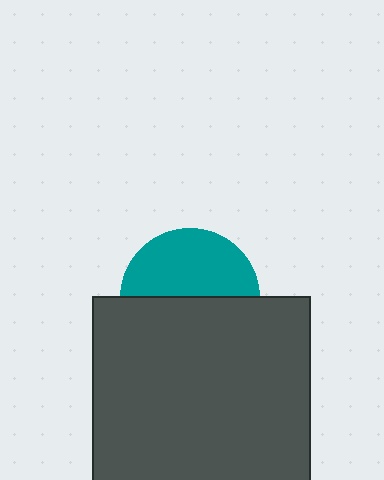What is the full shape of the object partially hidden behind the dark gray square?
The partially hidden object is a teal circle.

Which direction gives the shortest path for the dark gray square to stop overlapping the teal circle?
Moving down gives the shortest separation.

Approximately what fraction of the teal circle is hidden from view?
Roughly 52% of the teal circle is hidden behind the dark gray square.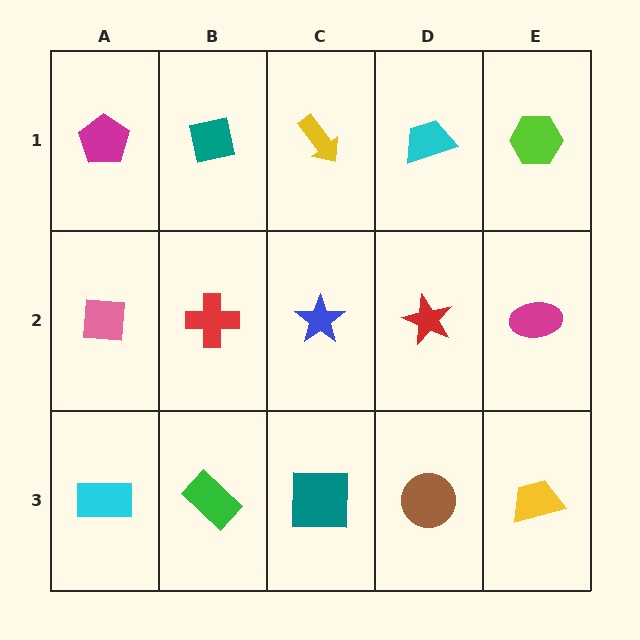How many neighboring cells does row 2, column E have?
3.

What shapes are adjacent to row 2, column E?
A lime hexagon (row 1, column E), a yellow trapezoid (row 3, column E), a red star (row 2, column D).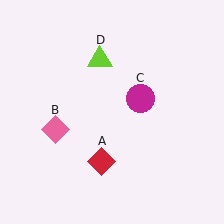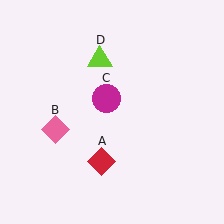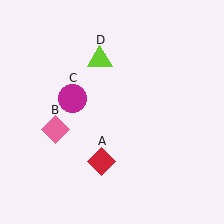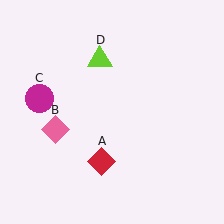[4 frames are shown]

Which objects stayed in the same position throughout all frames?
Red diamond (object A) and pink diamond (object B) and lime triangle (object D) remained stationary.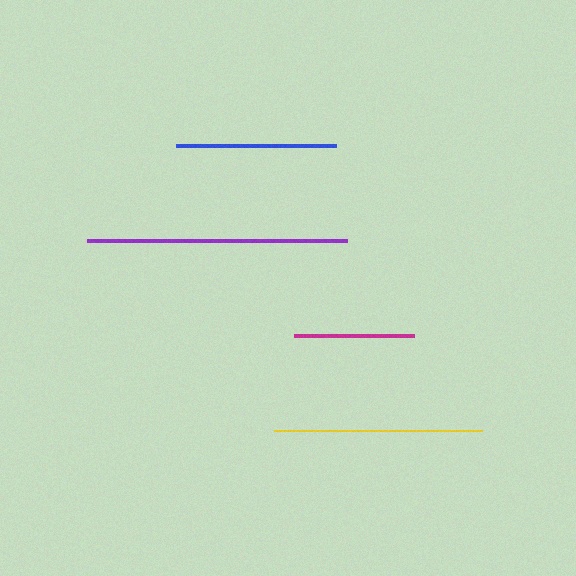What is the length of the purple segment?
The purple segment is approximately 261 pixels long.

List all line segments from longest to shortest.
From longest to shortest: purple, yellow, blue, magenta.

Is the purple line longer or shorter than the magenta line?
The purple line is longer than the magenta line.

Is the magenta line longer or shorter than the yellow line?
The yellow line is longer than the magenta line.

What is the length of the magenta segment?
The magenta segment is approximately 120 pixels long.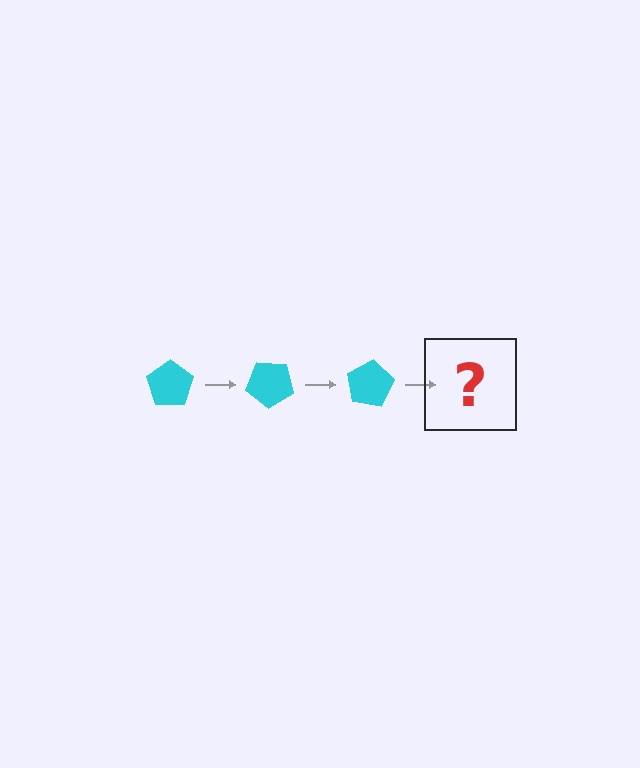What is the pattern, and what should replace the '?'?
The pattern is that the pentagon rotates 40 degrees each step. The '?' should be a cyan pentagon rotated 120 degrees.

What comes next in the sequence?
The next element should be a cyan pentagon rotated 120 degrees.